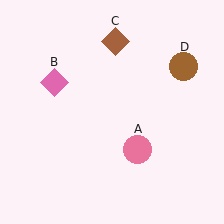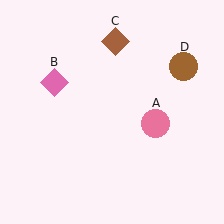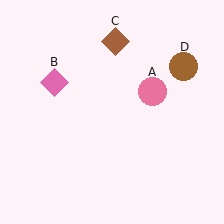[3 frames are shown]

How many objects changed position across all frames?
1 object changed position: pink circle (object A).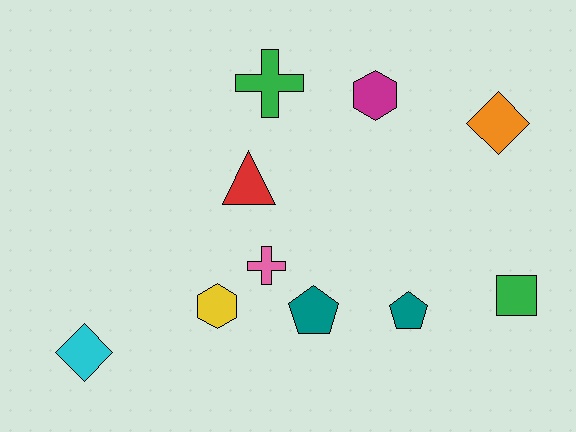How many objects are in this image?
There are 10 objects.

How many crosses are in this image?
There are 2 crosses.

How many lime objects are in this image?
There are no lime objects.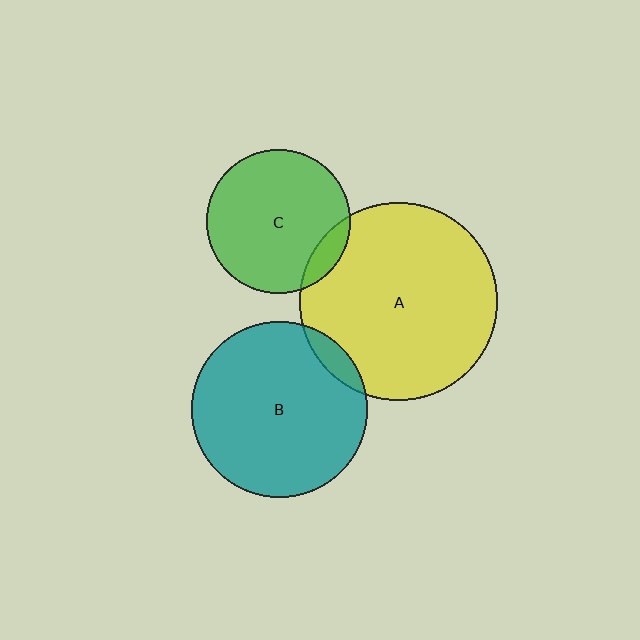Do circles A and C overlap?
Yes.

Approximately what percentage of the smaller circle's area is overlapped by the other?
Approximately 10%.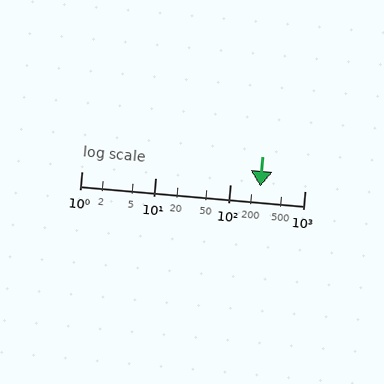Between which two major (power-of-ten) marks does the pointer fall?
The pointer is between 100 and 1000.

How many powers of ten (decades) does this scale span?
The scale spans 3 decades, from 1 to 1000.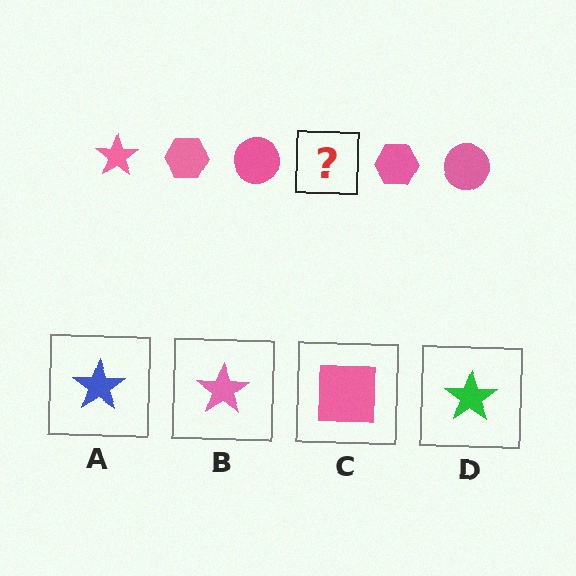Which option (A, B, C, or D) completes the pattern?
B.